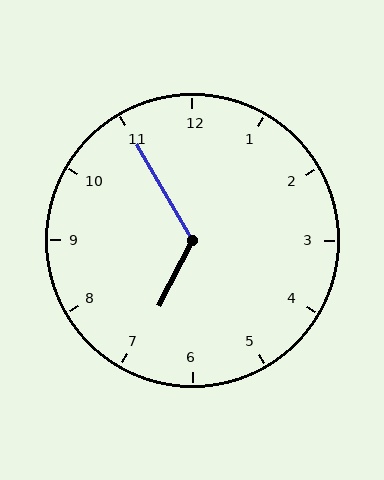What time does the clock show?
6:55.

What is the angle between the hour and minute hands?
Approximately 122 degrees.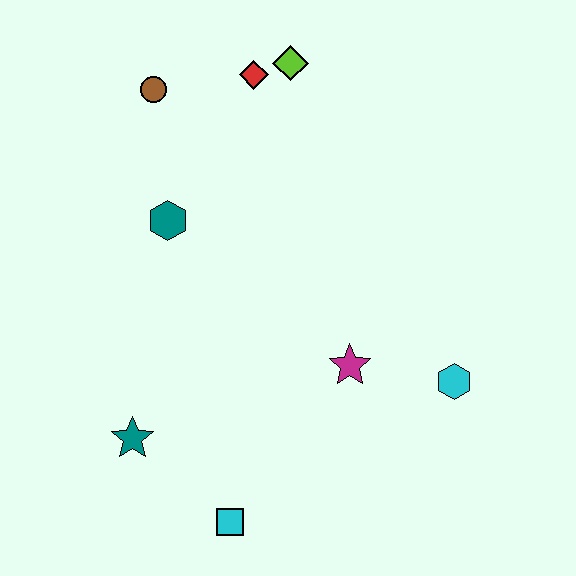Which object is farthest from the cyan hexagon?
The brown circle is farthest from the cyan hexagon.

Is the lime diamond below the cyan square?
No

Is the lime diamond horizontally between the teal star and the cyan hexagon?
Yes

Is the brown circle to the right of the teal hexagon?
No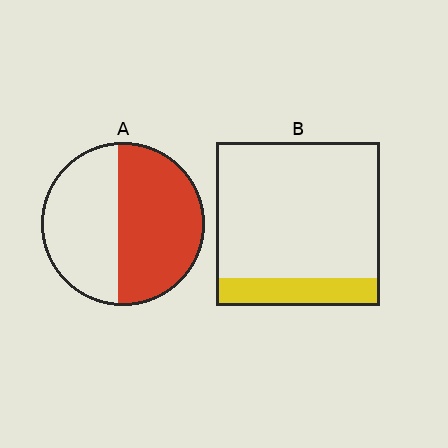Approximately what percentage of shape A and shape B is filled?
A is approximately 55% and B is approximately 15%.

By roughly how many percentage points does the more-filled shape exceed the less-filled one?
By roughly 35 percentage points (A over B).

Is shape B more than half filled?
No.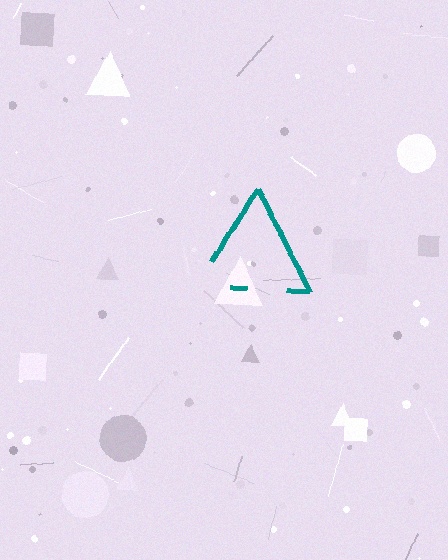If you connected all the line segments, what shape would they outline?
They would outline a triangle.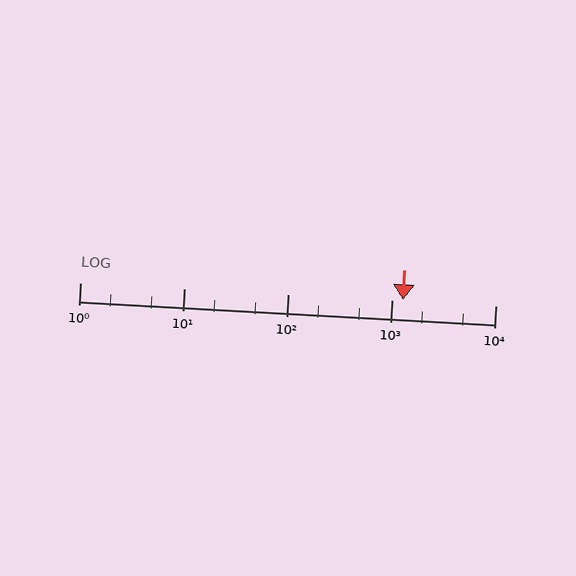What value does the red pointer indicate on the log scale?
The pointer indicates approximately 1300.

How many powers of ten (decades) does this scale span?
The scale spans 4 decades, from 1 to 10000.